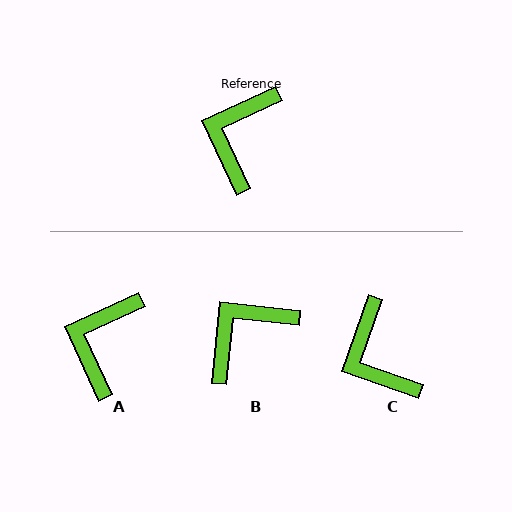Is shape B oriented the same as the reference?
No, it is off by about 31 degrees.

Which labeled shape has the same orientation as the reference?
A.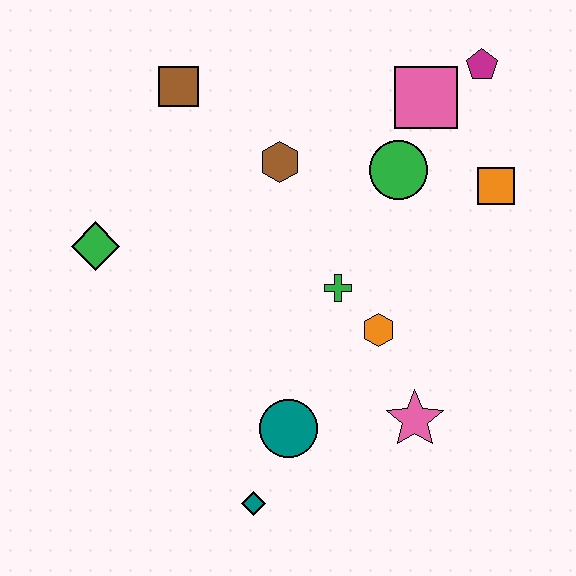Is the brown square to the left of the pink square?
Yes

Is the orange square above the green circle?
No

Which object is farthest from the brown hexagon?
The teal diamond is farthest from the brown hexagon.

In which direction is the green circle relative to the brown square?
The green circle is to the right of the brown square.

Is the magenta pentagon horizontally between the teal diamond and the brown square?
No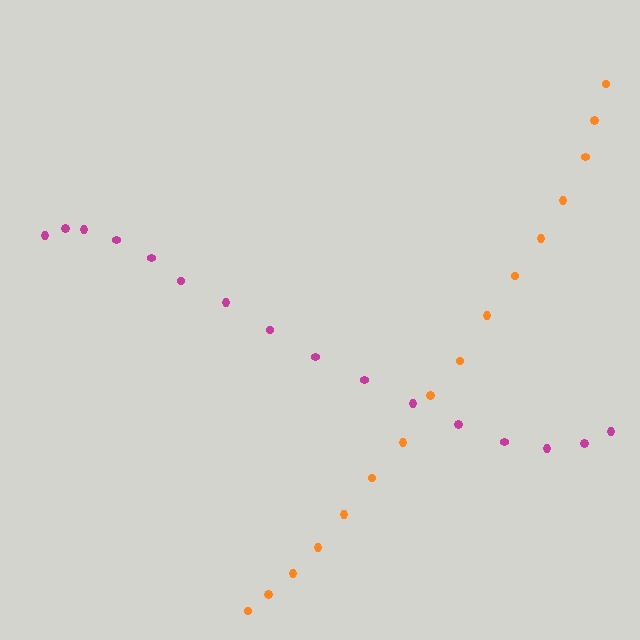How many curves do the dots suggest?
There are 2 distinct paths.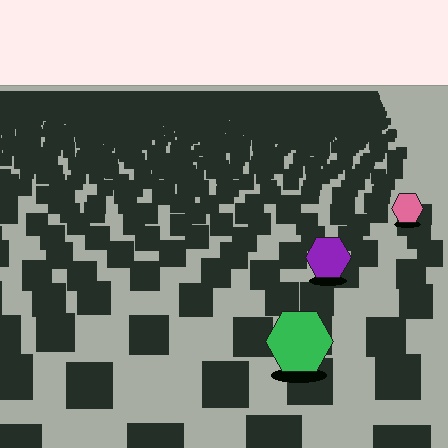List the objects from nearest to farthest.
From nearest to farthest: the green hexagon, the purple hexagon, the pink hexagon.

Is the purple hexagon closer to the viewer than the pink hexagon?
Yes. The purple hexagon is closer — you can tell from the texture gradient: the ground texture is coarser near it.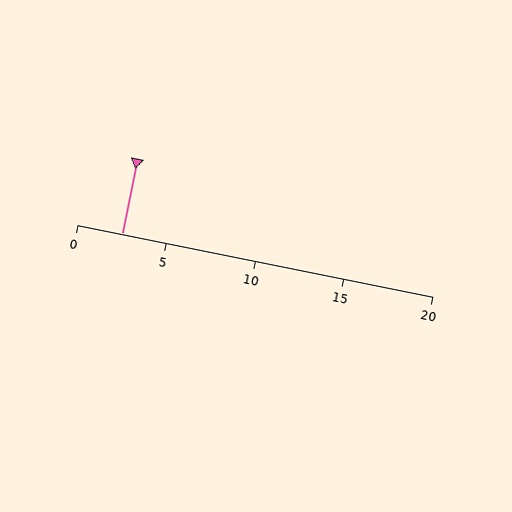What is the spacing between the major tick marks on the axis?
The major ticks are spaced 5 apart.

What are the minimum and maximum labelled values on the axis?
The axis runs from 0 to 20.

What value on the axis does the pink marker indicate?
The marker indicates approximately 2.5.